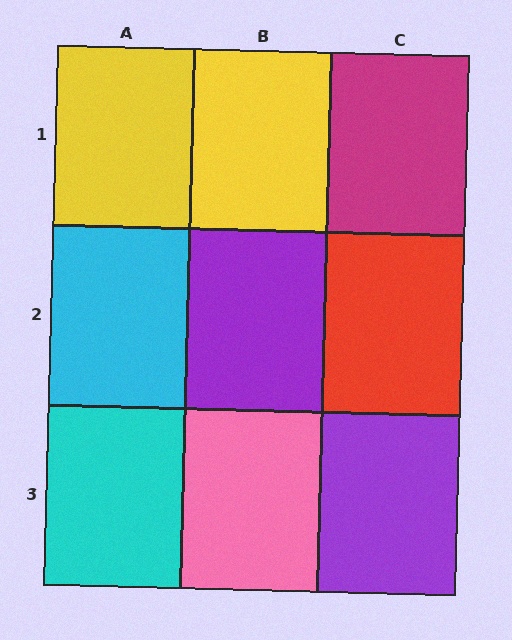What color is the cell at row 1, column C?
Magenta.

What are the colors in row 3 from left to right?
Cyan, pink, purple.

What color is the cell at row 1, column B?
Yellow.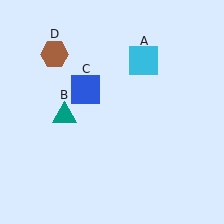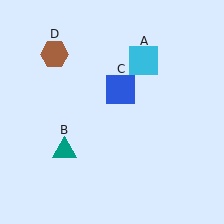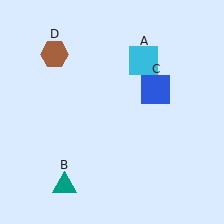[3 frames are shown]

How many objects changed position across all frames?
2 objects changed position: teal triangle (object B), blue square (object C).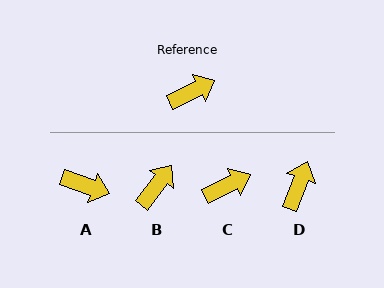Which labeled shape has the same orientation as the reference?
C.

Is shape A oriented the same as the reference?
No, it is off by about 46 degrees.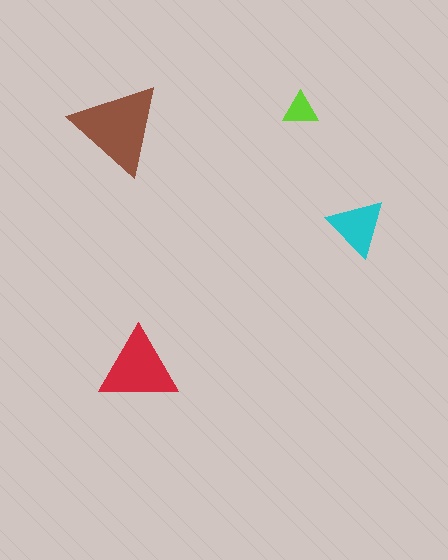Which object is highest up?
The lime triangle is topmost.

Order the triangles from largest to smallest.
the brown one, the red one, the cyan one, the lime one.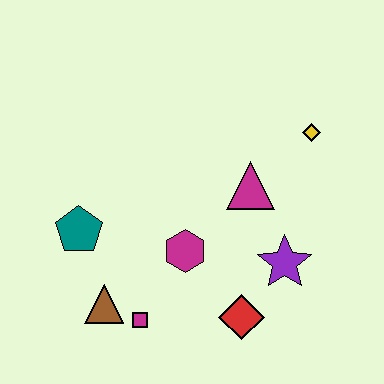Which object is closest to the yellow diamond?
The magenta triangle is closest to the yellow diamond.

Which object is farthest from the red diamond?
The yellow diamond is farthest from the red diamond.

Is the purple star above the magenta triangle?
No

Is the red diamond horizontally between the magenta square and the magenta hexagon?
No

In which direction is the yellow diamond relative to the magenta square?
The yellow diamond is above the magenta square.